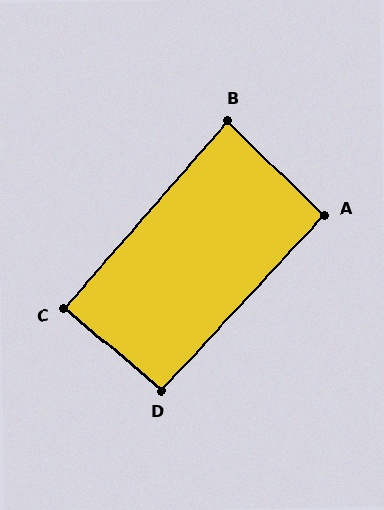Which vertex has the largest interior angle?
D, at approximately 93 degrees.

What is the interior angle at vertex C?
Approximately 89 degrees (approximately right).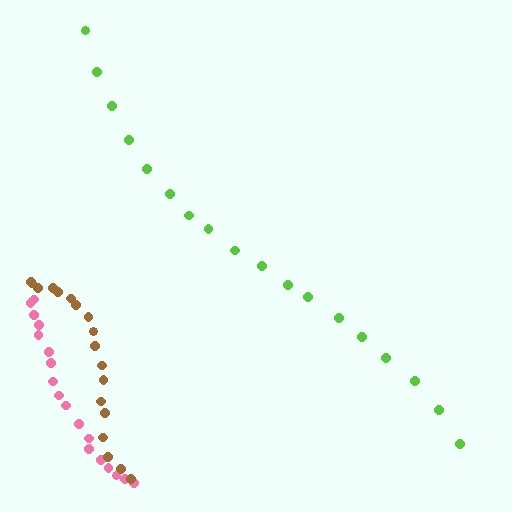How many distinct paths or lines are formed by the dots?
There are 3 distinct paths.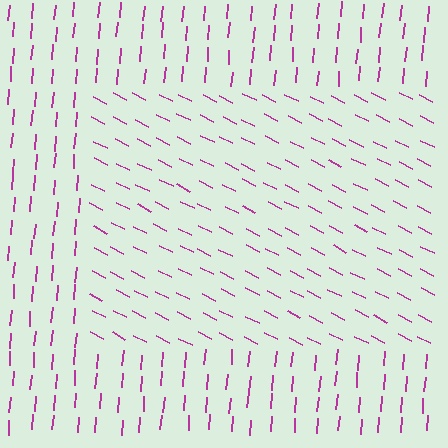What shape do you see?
I see a rectangle.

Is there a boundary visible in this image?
Yes, there is a texture boundary formed by a change in line orientation.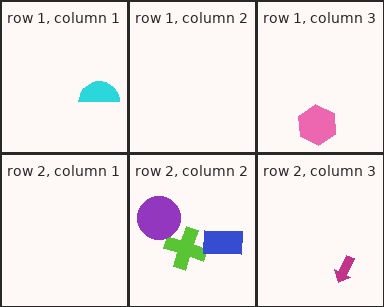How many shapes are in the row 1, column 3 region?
1.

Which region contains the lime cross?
The row 2, column 2 region.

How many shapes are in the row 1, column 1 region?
1.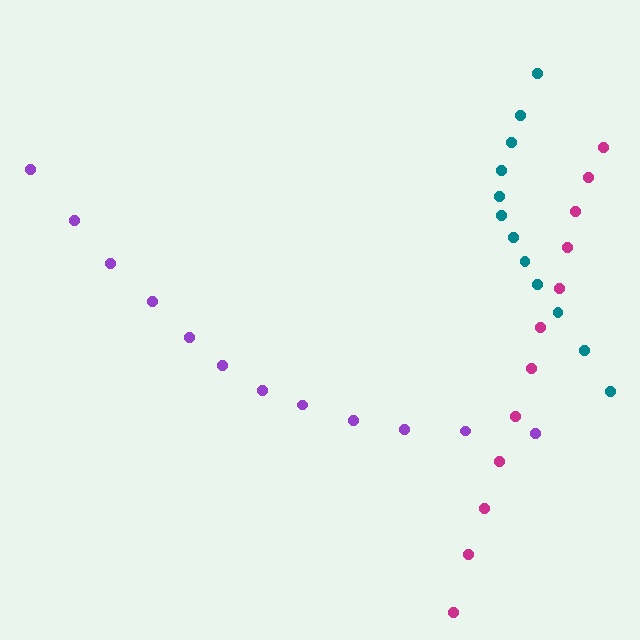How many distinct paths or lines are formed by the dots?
There are 3 distinct paths.